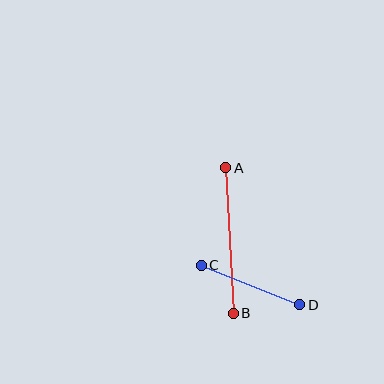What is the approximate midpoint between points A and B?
The midpoint is at approximately (229, 240) pixels.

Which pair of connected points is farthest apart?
Points A and B are farthest apart.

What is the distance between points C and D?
The distance is approximately 106 pixels.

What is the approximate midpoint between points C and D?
The midpoint is at approximately (250, 285) pixels.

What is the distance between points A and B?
The distance is approximately 146 pixels.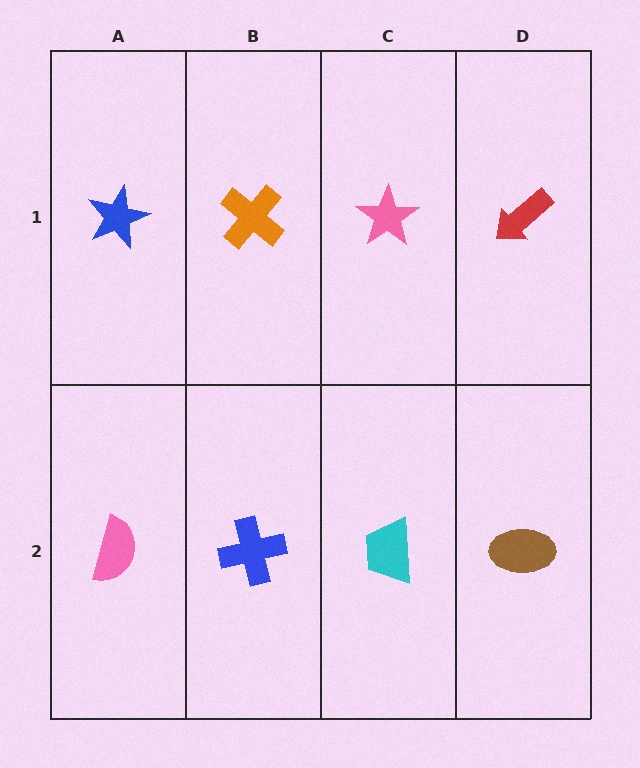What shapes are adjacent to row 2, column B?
An orange cross (row 1, column B), a pink semicircle (row 2, column A), a cyan trapezoid (row 2, column C).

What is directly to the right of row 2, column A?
A blue cross.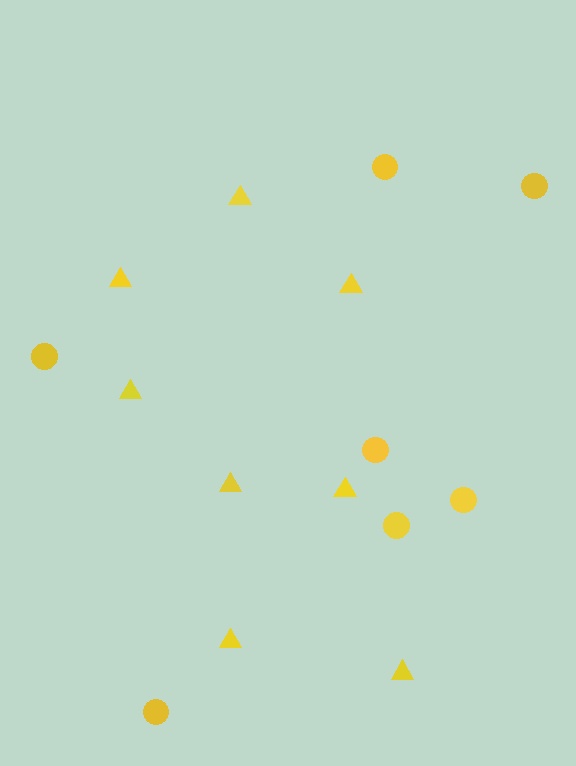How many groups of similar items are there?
There are 2 groups: one group of circles (7) and one group of triangles (8).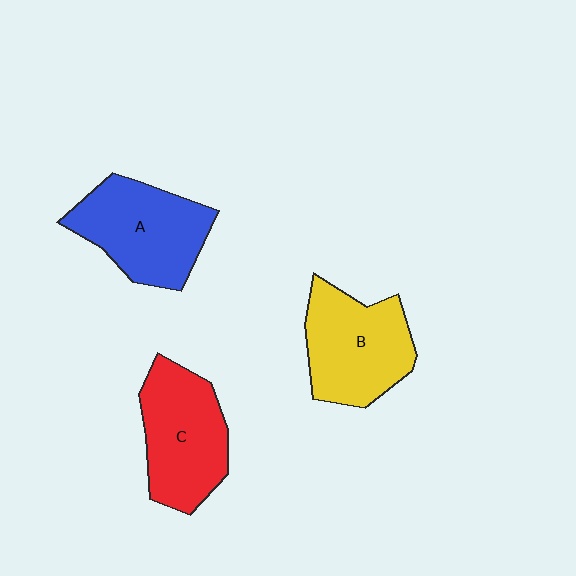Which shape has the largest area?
Shape A (blue).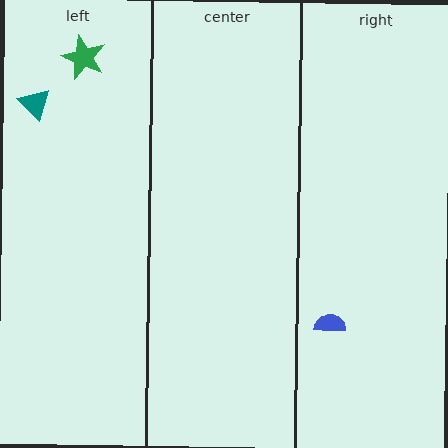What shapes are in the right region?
The blue semicircle.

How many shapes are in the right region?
1.